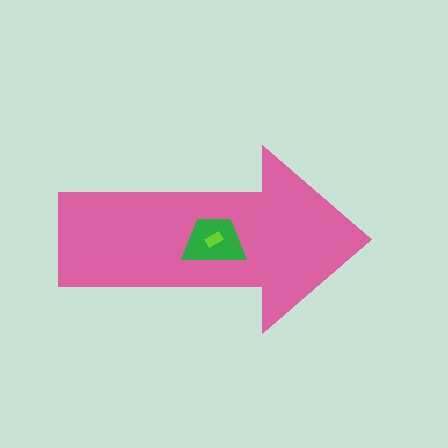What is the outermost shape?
The pink arrow.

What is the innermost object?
The lime rectangle.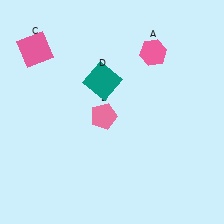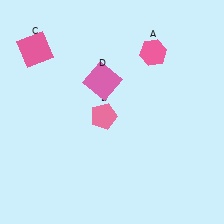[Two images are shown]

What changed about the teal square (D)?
In Image 1, D is teal. In Image 2, it changed to pink.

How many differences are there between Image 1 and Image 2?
There is 1 difference between the two images.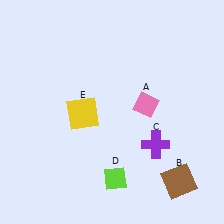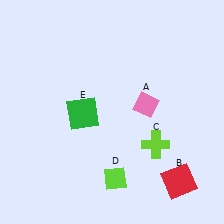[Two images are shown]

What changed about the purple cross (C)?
In Image 1, C is purple. In Image 2, it changed to lime.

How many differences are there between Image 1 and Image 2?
There are 3 differences between the two images.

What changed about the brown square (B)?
In Image 1, B is brown. In Image 2, it changed to red.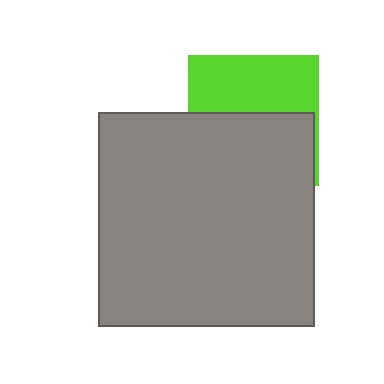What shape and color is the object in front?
The object in front is a gray rectangle.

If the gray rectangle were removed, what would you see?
You would see the complete lime square.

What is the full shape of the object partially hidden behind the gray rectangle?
The partially hidden object is a lime square.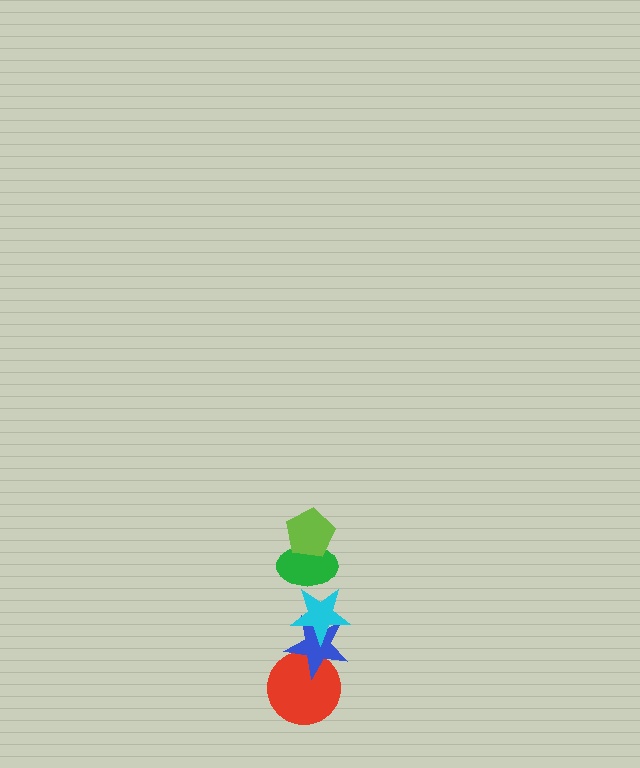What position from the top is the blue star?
The blue star is 4th from the top.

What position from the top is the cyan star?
The cyan star is 3rd from the top.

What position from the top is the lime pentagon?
The lime pentagon is 1st from the top.